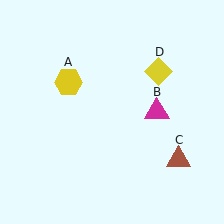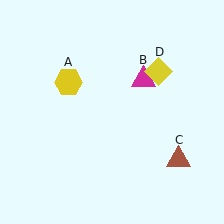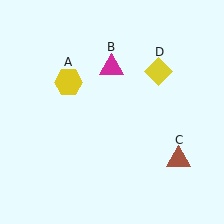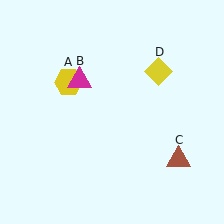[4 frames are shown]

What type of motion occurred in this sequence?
The magenta triangle (object B) rotated counterclockwise around the center of the scene.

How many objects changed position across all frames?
1 object changed position: magenta triangle (object B).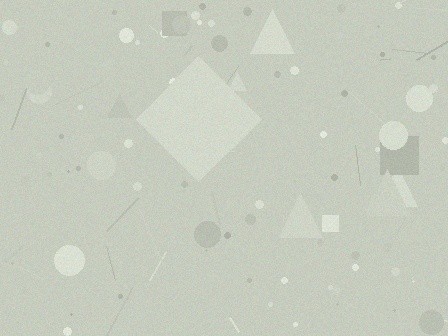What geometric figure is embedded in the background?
A diamond is embedded in the background.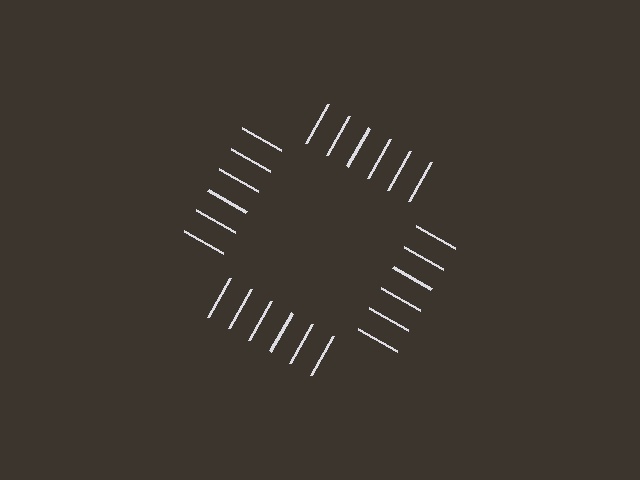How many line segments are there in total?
24 — 6 along each of the 4 edges.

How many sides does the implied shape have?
4 sides — the line-ends trace a square.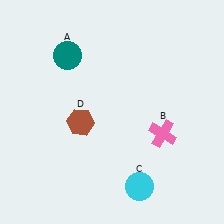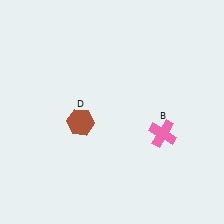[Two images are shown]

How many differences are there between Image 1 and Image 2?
There are 2 differences between the two images.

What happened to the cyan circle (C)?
The cyan circle (C) was removed in Image 2. It was in the bottom-right area of Image 1.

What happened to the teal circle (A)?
The teal circle (A) was removed in Image 2. It was in the top-left area of Image 1.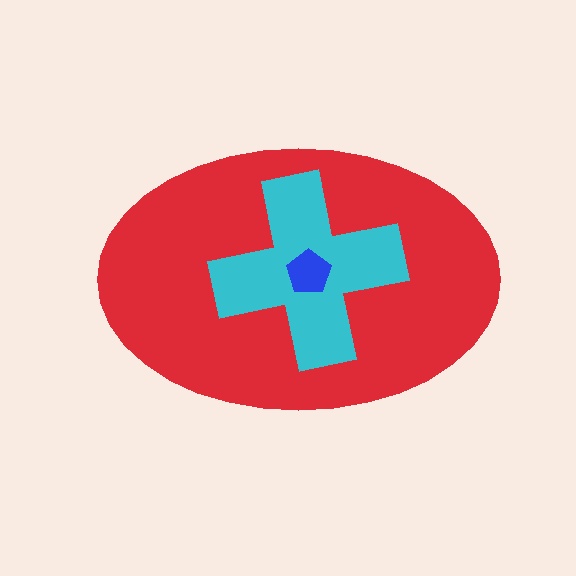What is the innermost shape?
The blue pentagon.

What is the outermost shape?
The red ellipse.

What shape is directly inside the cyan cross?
The blue pentagon.